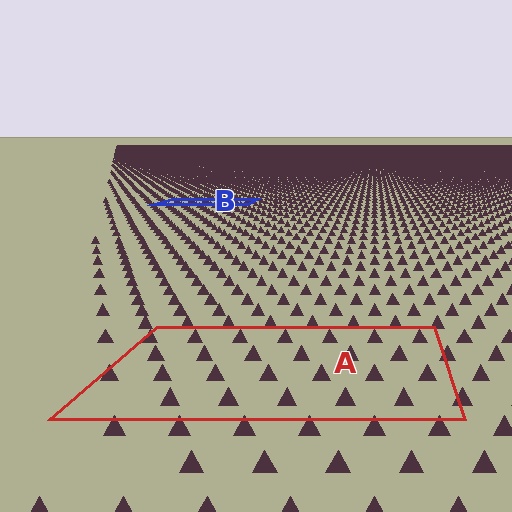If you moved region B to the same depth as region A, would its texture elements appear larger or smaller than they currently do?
They would appear larger. At a closer depth, the same texture elements are projected at a bigger on-screen size.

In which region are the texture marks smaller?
The texture marks are smaller in region B, because it is farther away.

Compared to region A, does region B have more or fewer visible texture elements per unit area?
Region B has more texture elements per unit area — they are packed more densely because it is farther away.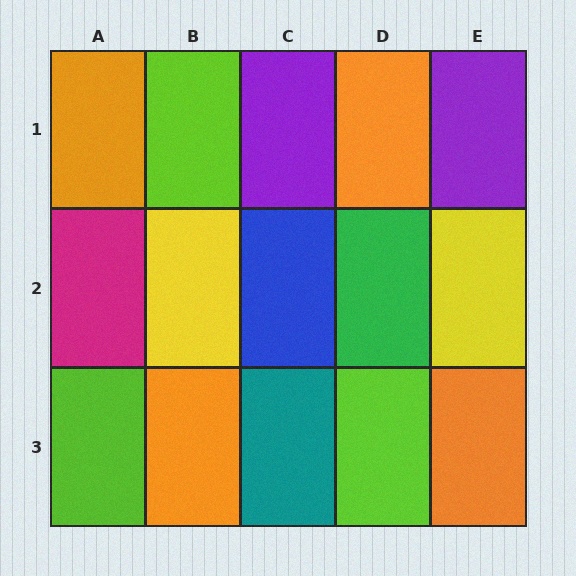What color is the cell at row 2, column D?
Green.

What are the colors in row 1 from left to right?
Orange, lime, purple, orange, purple.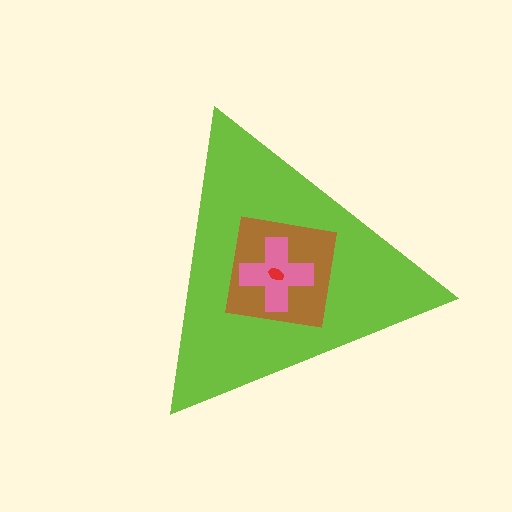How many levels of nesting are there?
4.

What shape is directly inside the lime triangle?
The brown square.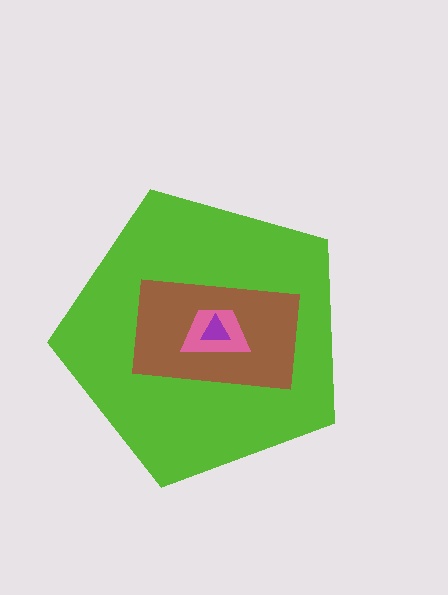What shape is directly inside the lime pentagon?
The brown rectangle.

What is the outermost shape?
The lime pentagon.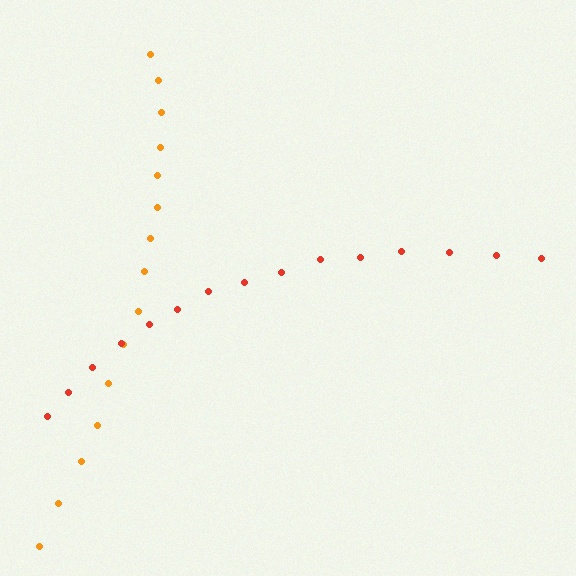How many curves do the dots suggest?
There are 2 distinct paths.